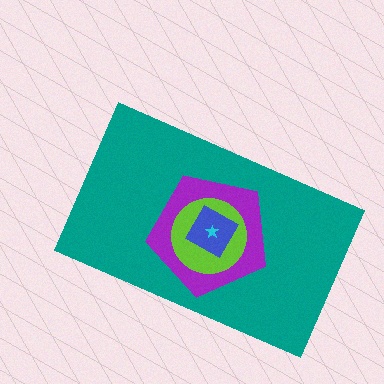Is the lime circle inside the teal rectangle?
Yes.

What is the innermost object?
The cyan star.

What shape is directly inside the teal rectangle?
The purple pentagon.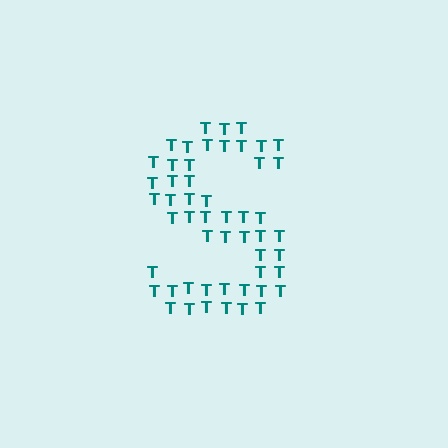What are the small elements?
The small elements are letter T's.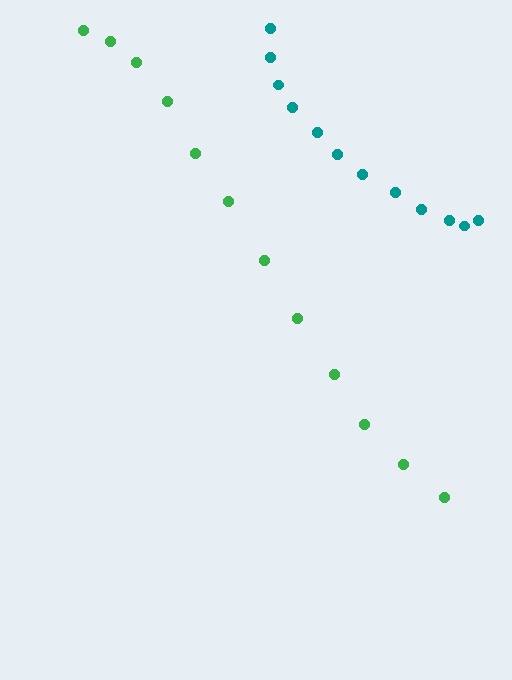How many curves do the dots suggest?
There are 2 distinct paths.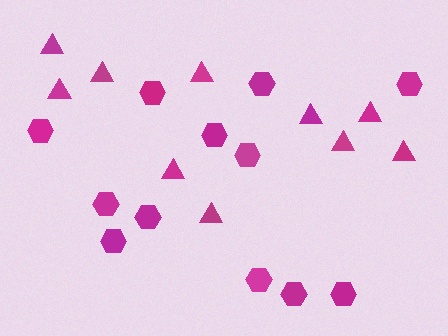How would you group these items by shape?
There are 2 groups: one group of triangles (10) and one group of hexagons (12).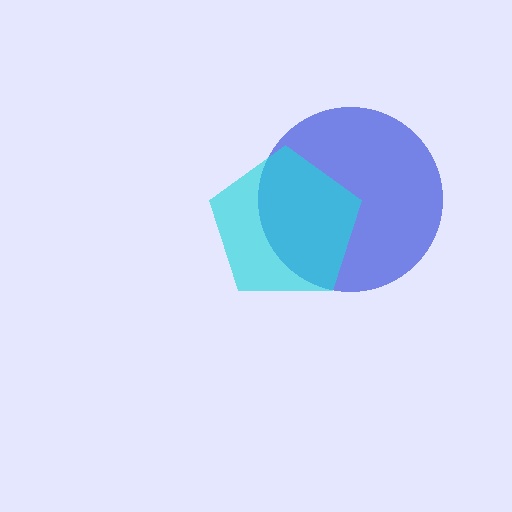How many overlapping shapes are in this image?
There are 2 overlapping shapes in the image.